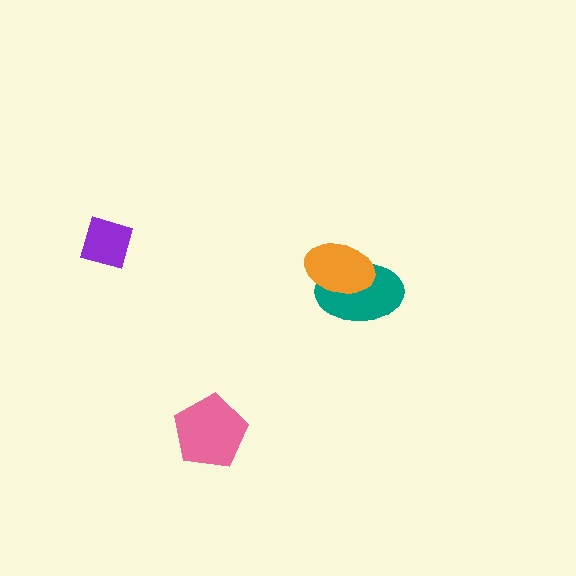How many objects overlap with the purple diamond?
0 objects overlap with the purple diamond.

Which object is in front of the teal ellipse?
The orange ellipse is in front of the teal ellipse.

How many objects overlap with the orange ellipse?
1 object overlaps with the orange ellipse.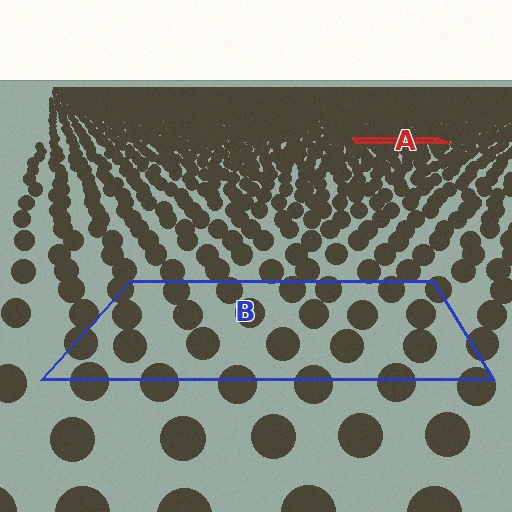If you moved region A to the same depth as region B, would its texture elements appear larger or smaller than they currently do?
They would appear larger. At a closer depth, the same texture elements are projected at a bigger on-screen size.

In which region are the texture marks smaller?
The texture marks are smaller in region A, because it is farther away.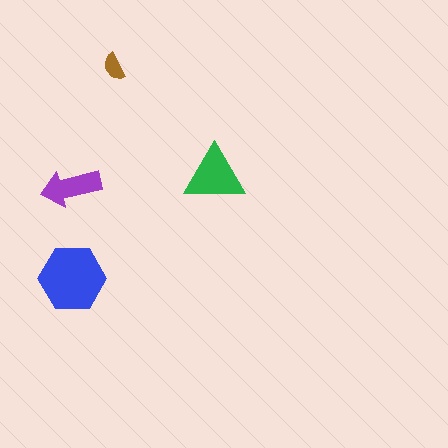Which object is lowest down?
The blue hexagon is bottommost.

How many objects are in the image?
There are 4 objects in the image.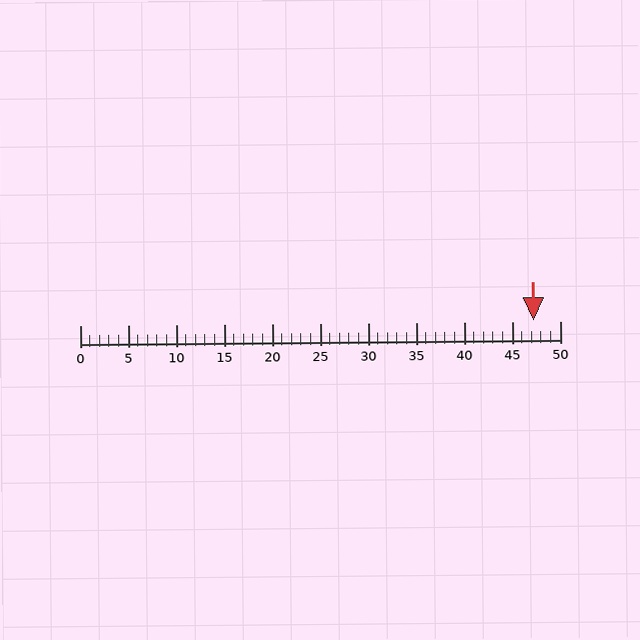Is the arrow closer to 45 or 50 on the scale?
The arrow is closer to 45.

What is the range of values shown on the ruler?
The ruler shows values from 0 to 50.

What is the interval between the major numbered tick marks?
The major tick marks are spaced 5 units apart.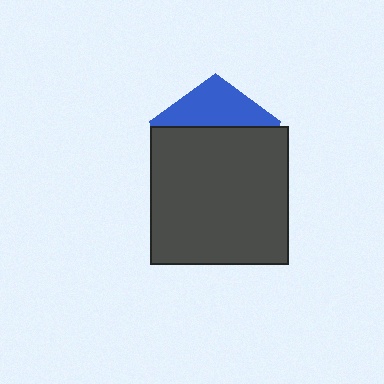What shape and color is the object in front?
The object in front is a dark gray square.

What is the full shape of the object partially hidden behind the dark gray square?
The partially hidden object is a blue pentagon.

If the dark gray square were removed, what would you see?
You would see the complete blue pentagon.